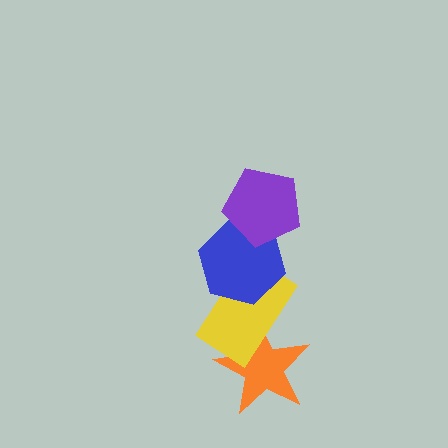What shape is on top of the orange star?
The yellow rectangle is on top of the orange star.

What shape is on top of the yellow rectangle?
The blue hexagon is on top of the yellow rectangle.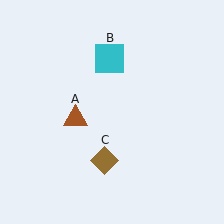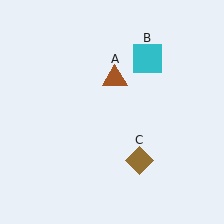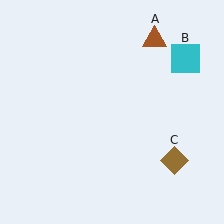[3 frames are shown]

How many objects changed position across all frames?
3 objects changed position: brown triangle (object A), cyan square (object B), brown diamond (object C).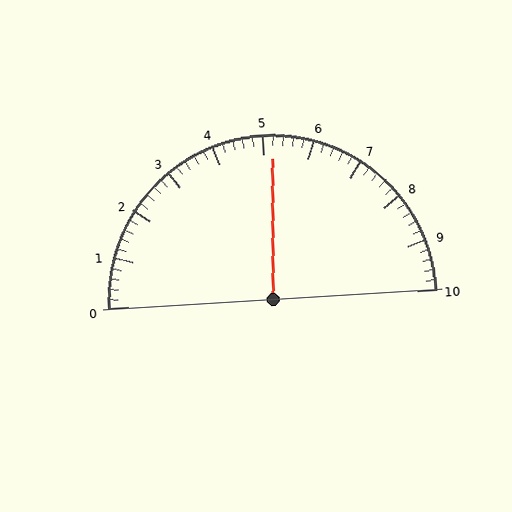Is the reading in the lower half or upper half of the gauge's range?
The reading is in the upper half of the range (0 to 10).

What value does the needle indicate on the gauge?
The needle indicates approximately 5.2.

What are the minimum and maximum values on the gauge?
The gauge ranges from 0 to 10.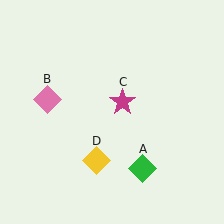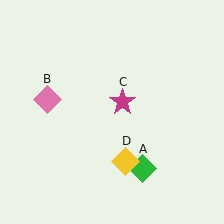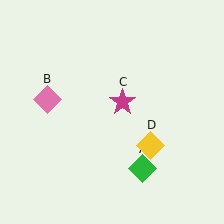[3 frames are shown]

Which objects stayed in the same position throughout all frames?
Green diamond (object A) and pink diamond (object B) and magenta star (object C) remained stationary.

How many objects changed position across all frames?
1 object changed position: yellow diamond (object D).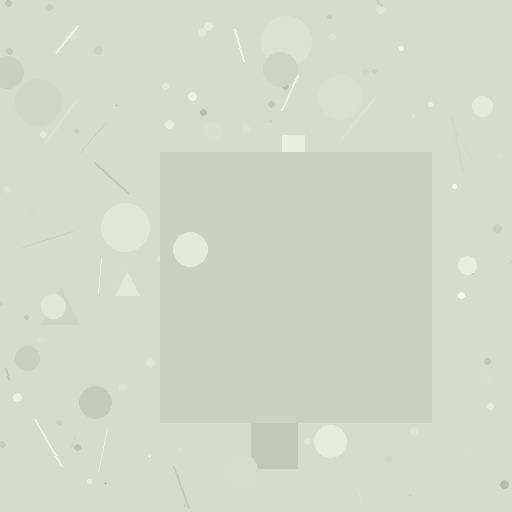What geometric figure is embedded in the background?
A square is embedded in the background.